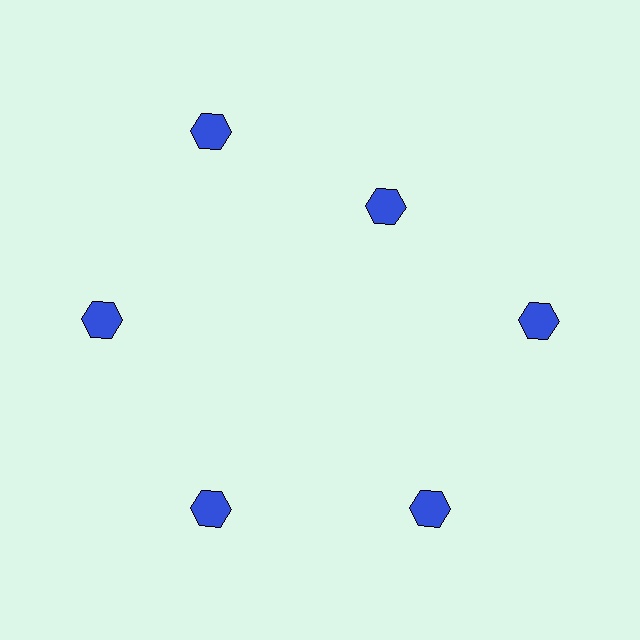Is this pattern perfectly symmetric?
No. The 6 blue hexagons are arranged in a ring, but one element near the 1 o'clock position is pulled inward toward the center, breaking the 6-fold rotational symmetry.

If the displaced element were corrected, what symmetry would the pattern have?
It would have 6-fold rotational symmetry — the pattern would map onto itself every 60 degrees.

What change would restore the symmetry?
The symmetry would be restored by moving it outward, back onto the ring so that all 6 hexagons sit at equal angles and equal distance from the center.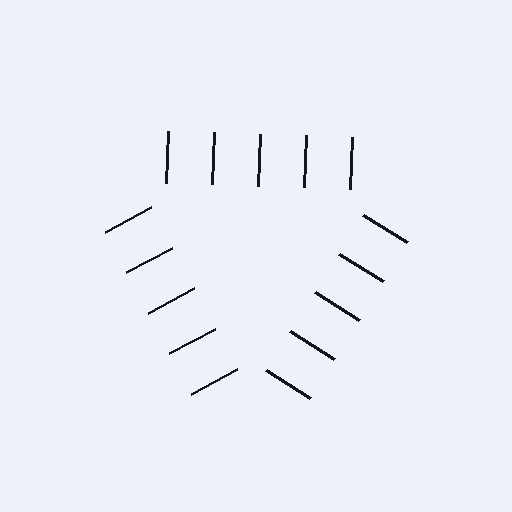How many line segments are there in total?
15 — 5 along each of the 3 edges.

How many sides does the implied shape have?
3 sides — the line-ends trace a triangle.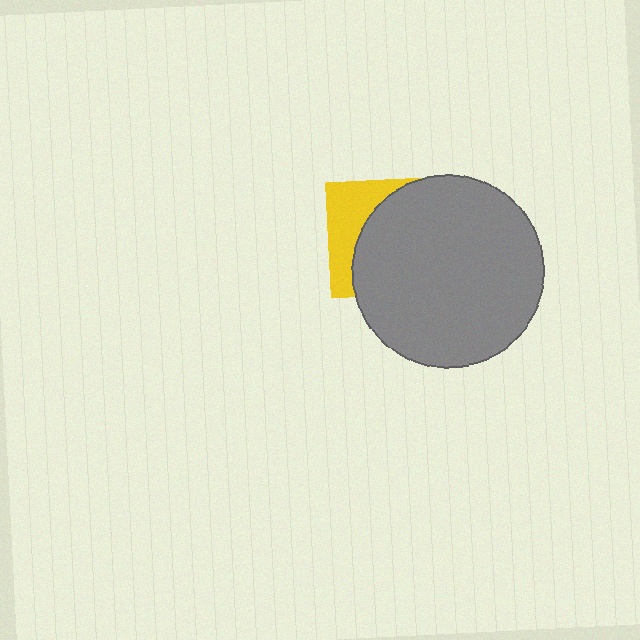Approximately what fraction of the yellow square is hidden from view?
Roughly 67% of the yellow square is hidden behind the gray circle.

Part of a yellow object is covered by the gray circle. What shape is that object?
It is a square.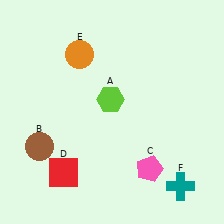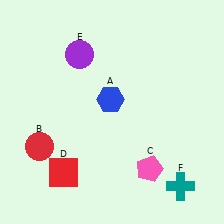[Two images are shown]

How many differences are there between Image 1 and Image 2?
There are 3 differences between the two images.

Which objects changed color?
A changed from lime to blue. B changed from brown to red. E changed from orange to purple.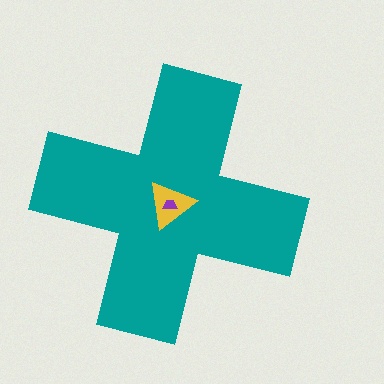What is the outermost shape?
The teal cross.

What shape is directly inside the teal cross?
The yellow triangle.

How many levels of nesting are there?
3.